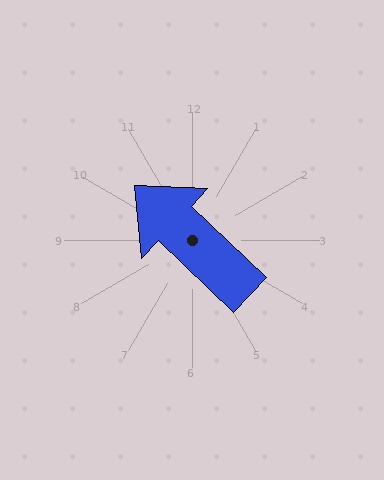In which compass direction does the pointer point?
Northwest.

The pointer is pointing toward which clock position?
Roughly 10 o'clock.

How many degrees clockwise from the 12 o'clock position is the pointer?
Approximately 314 degrees.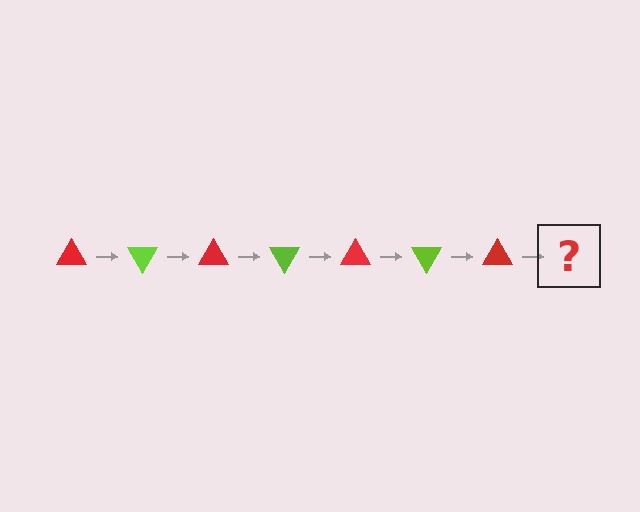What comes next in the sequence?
The next element should be a lime triangle, rotated 420 degrees from the start.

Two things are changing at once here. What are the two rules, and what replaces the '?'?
The two rules are that it rotates 60 degrees each step and the color cycles through red and lime. The '?' should be a lime triangle, rotated 420 degrees from the start.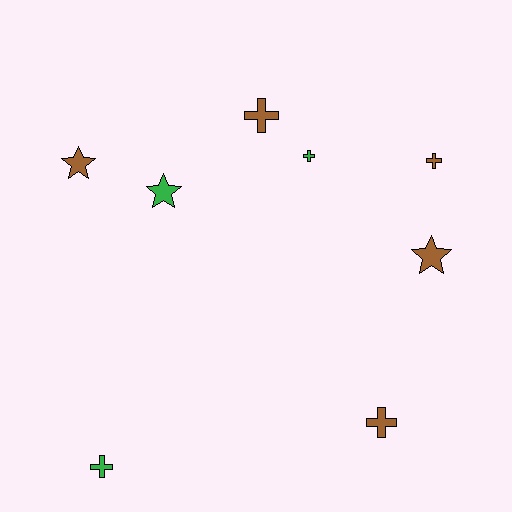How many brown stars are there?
There are 2 brown stars.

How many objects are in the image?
There are 8 objects.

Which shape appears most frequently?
Cross, with 5 objects.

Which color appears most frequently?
Brown, with 5 objects.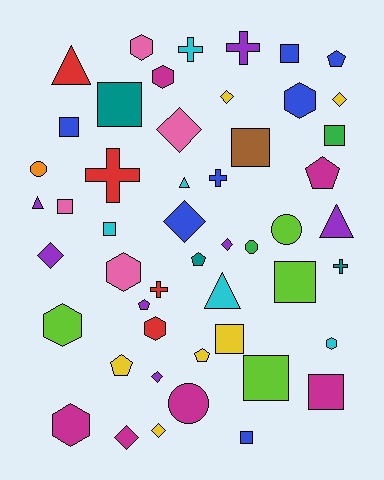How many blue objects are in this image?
There are 7 blue objects.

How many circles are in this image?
There are 4 circles.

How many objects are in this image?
There are 50 objects.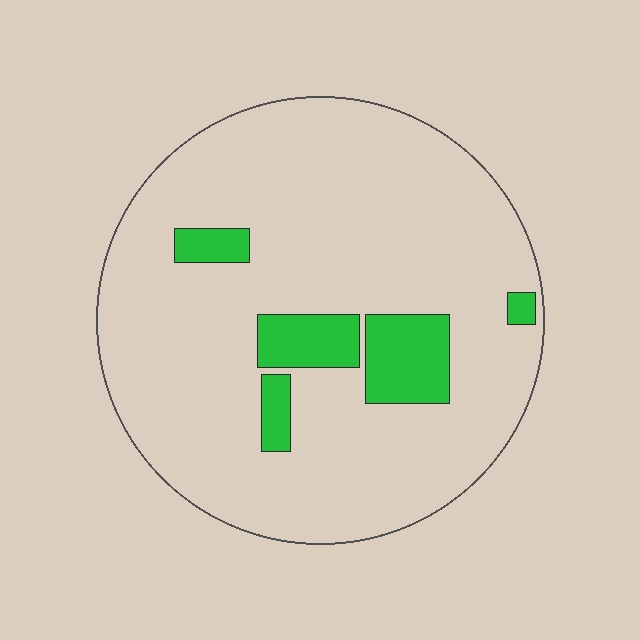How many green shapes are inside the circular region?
5.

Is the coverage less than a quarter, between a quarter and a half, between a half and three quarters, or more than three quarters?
Less than a quarter.